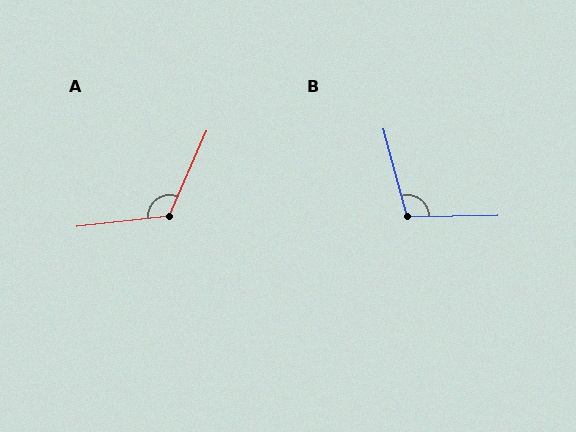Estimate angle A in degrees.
Approximately 120 degrees.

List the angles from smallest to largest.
B (104°), A (120°).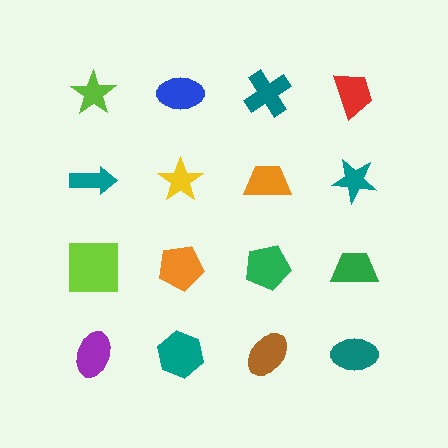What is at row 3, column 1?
A lime square.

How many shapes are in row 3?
4 shapes.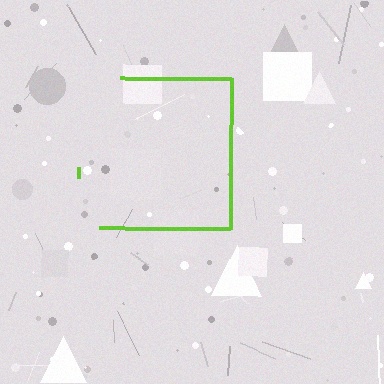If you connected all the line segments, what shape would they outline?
They would outline a square.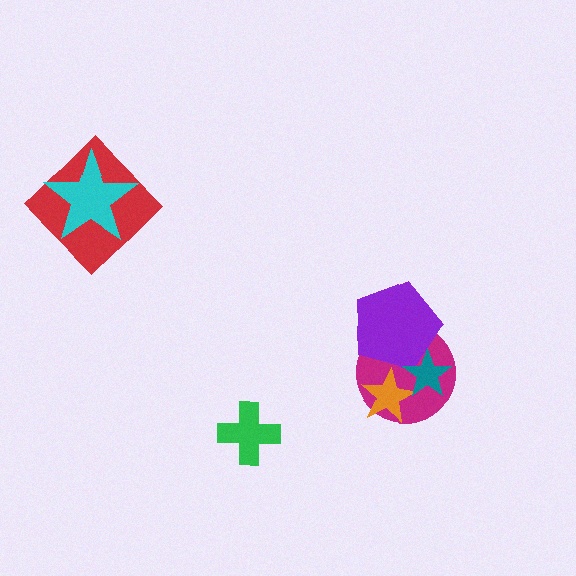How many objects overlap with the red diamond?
1 object overlaps with the red diamond.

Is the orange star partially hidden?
Yes, it is partially covered by another shape.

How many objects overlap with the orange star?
2 objects overlap with the orange star.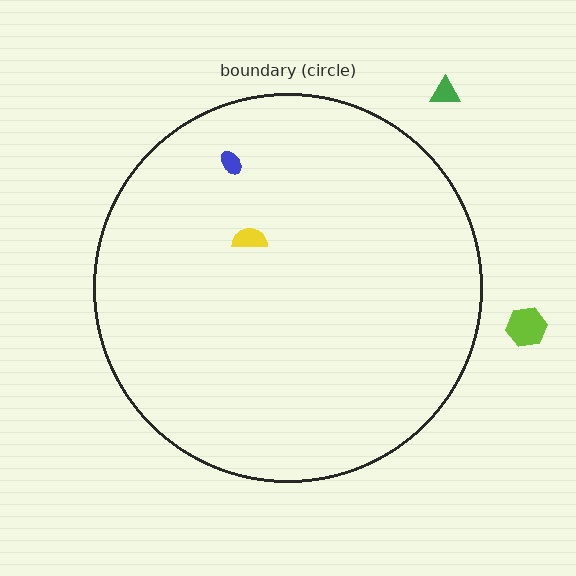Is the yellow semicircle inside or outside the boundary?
Inside.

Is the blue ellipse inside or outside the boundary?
Inside.